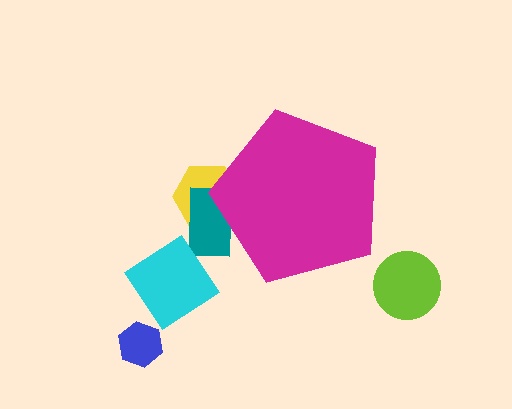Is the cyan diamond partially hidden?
No, the cyan diamond is fully visible.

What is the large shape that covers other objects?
A magenta pentagon.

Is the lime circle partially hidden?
No, the lime circle is fully visible.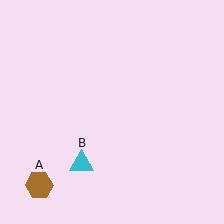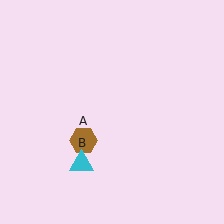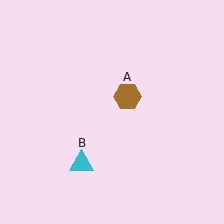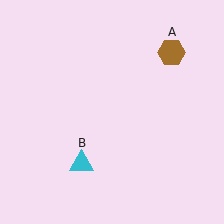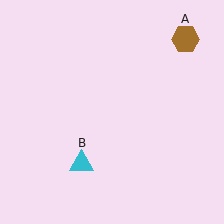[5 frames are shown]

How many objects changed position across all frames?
1 object changed position: brown hexagon (object A).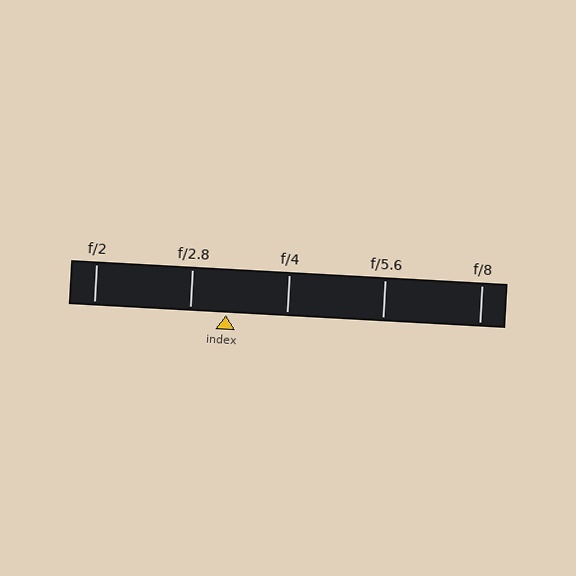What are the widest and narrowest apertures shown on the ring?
The widest aperture shown is f/2 and the narrowest is f/8.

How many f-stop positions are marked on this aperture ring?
There are 5 f-stop positions marked.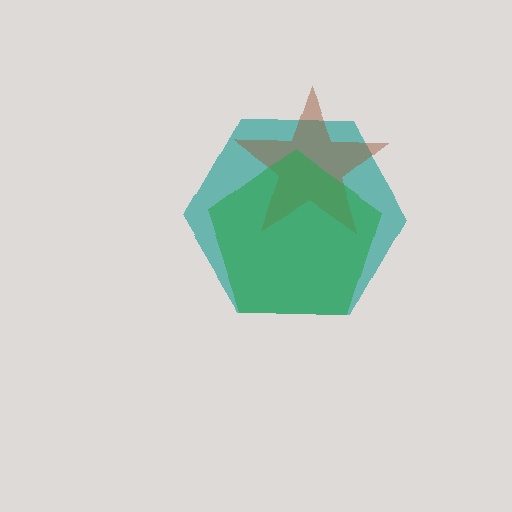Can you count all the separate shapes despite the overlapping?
Yes, there are 3 separate shapes.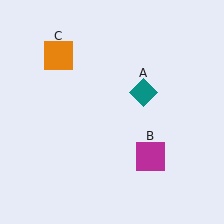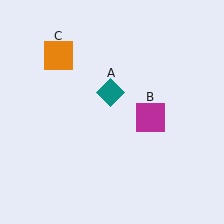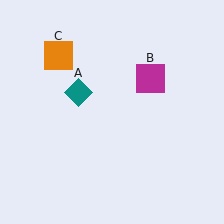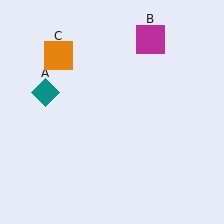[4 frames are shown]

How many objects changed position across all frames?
2 objects changed position: teal diamond (object A), magenta square (object B).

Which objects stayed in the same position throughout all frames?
Orange square (object C) remained stationary.